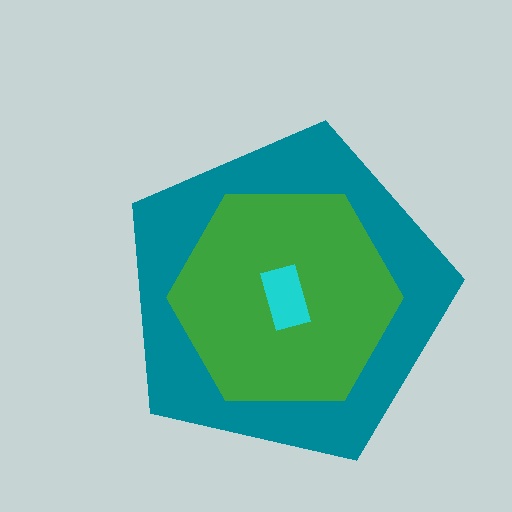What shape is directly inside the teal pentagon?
The green hexagon.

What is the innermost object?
The cyan rectangle.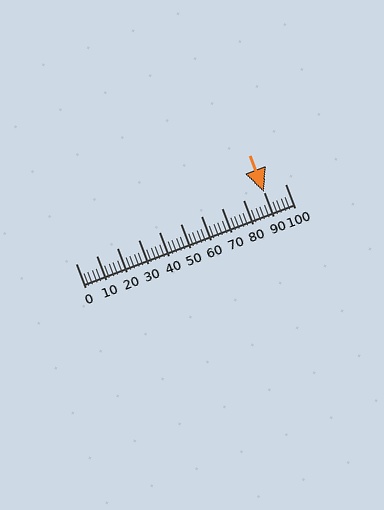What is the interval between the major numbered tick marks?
The major tick marks are spaced 10 units apart.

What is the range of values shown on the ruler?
The ruler shows values from 0 to 100.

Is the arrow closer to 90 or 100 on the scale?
The arrow is closer to 90.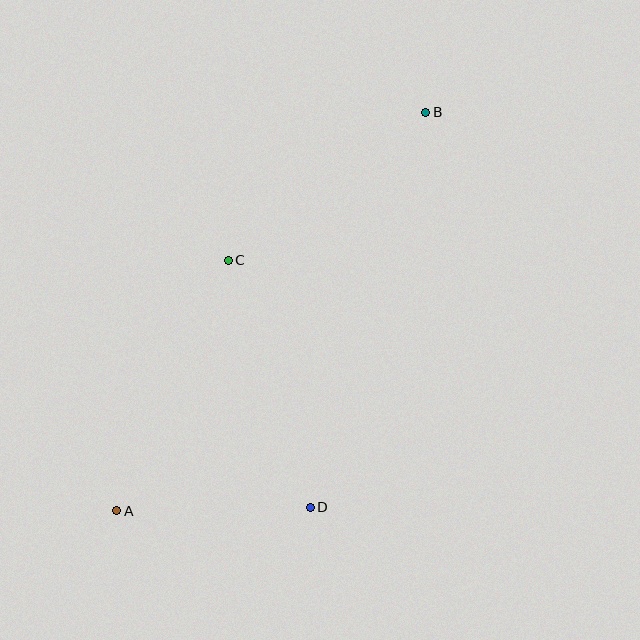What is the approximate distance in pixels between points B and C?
The distance between B and C is approximately 247 pixels.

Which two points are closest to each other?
Points A and D are closest to each other.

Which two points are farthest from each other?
Points A and B are farthest from each other.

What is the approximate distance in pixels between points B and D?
The distance between B and D is approximately 412 pixels.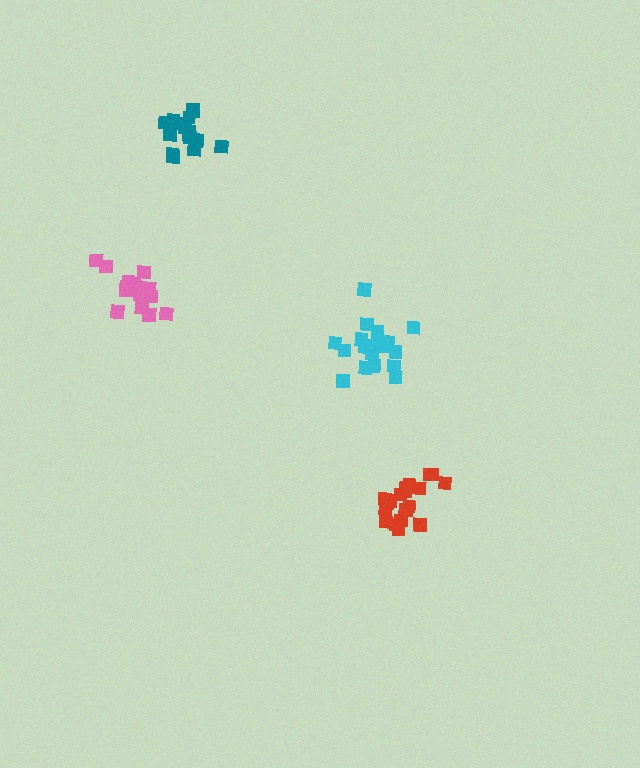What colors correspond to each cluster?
The clusters are colored: cyan, pink, red, teal.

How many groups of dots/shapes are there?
There are 4 groups.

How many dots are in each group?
Group 1: 18 dots, Group 2: 16 dots, Group 3: 20 dots, Group 4: 16 dots (70 total).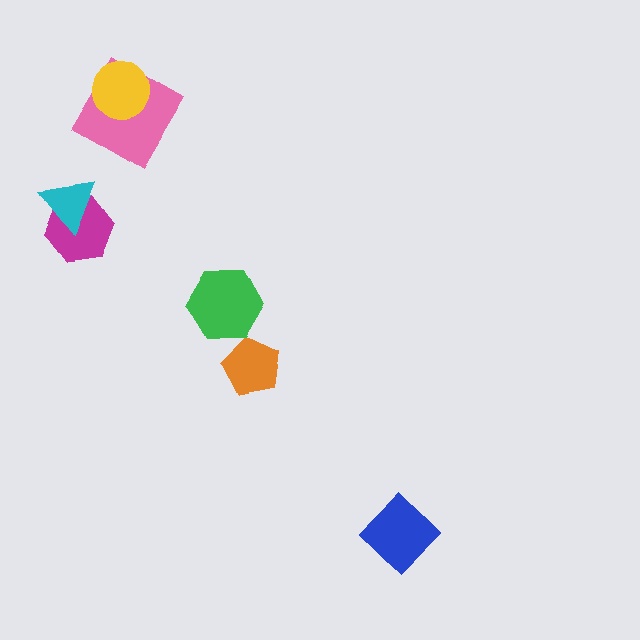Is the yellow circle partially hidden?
No, no other shape covers it.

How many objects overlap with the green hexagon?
0 objects overlap with the green hexagon.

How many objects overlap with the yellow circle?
1 object overlaps with the yellow circle.